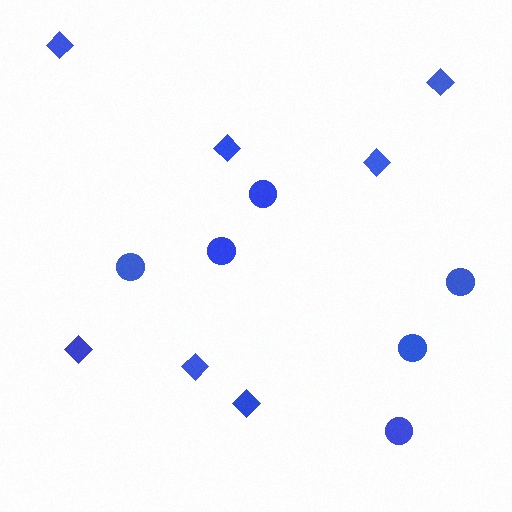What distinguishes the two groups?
There are 2 groups: one group of circles (6) and one group of diamonds (7).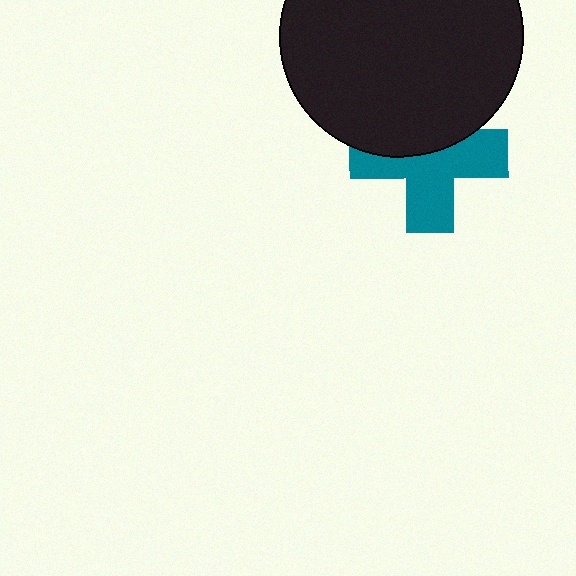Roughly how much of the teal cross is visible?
About half of it is visible (roughly 59%).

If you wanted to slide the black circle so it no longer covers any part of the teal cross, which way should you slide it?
Slide it up — that is the most direct way to separate the two shapes.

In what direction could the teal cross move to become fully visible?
The teal cross could move down. That would shift it out from behind the black circle entirely.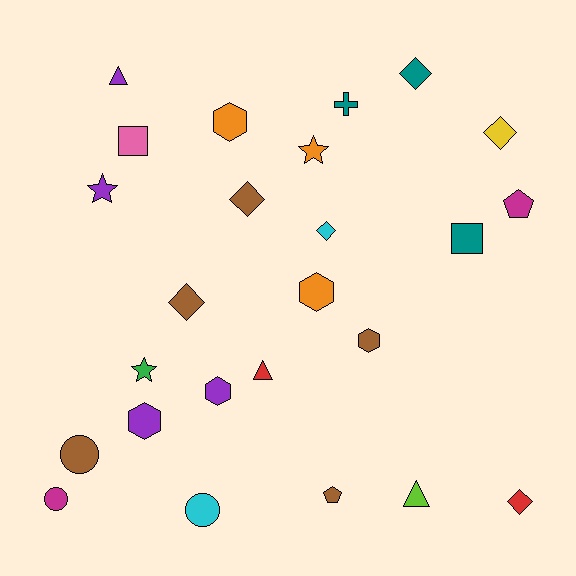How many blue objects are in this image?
There are no blue objects.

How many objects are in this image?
There are 25 objects.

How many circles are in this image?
There are 3 circles.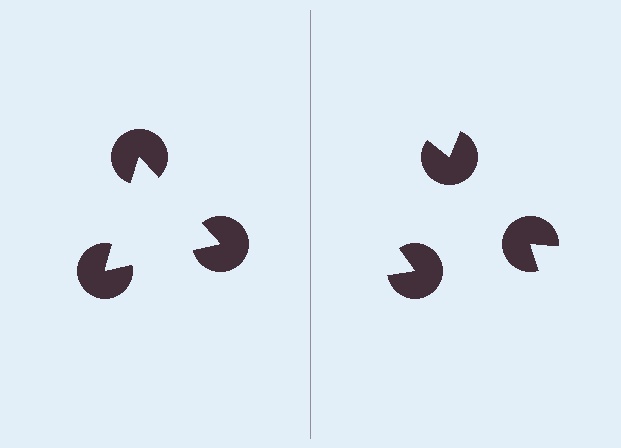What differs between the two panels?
The pac-man discs are positioned identically on both sides; only the wedge orientations differ. On the left they align to a triangle; on the right they are misaligned.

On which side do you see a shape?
An illusory triangle appears on the left side. On the right side the wedge cuts are rotated, so no coherent shape forms.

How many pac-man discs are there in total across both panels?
6 — 3 on each side.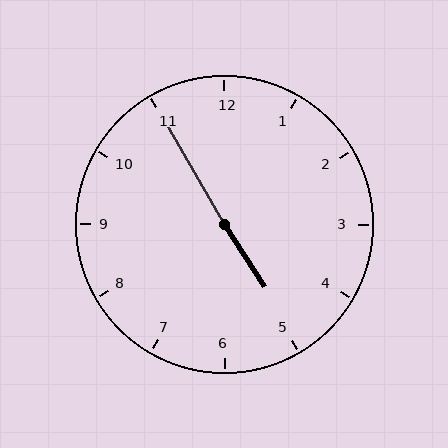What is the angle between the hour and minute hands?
Approximately 178 degrees.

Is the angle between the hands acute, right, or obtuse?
It is obtuse.